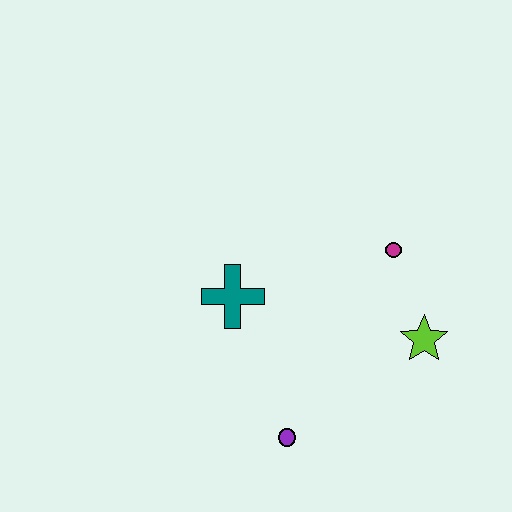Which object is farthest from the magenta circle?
The purple circle is farthest from the magenta circle.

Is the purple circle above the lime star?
No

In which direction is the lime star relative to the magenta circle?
The lime star is below the magenta circle.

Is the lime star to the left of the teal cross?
No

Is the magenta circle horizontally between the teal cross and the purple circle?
No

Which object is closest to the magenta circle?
The lime star is closest to the magenta circle.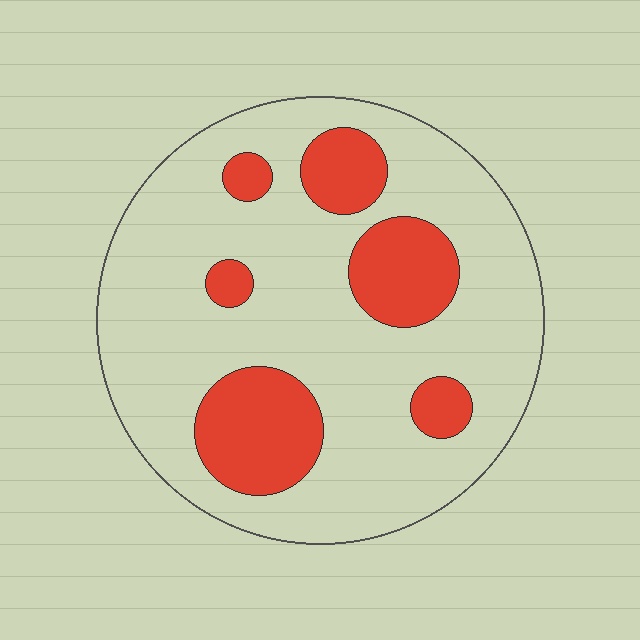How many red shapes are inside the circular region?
6.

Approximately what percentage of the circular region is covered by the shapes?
Approximately 25%.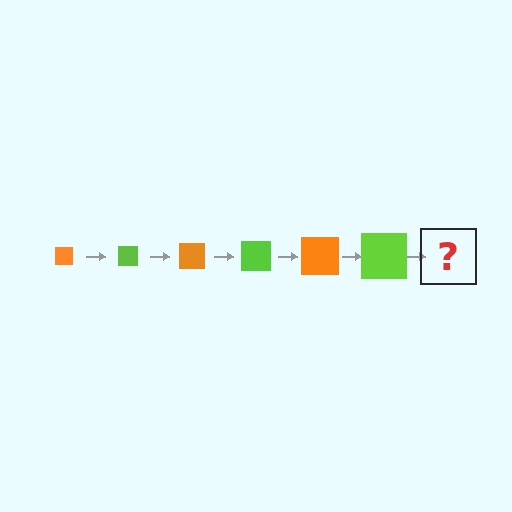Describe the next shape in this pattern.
It should be an orange square, larger than the previous one.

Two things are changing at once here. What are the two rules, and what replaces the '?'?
The two rules are that the square grows larger each step and the color cycles through orange and lime. The '?' should be an orange square, larger than the previous one.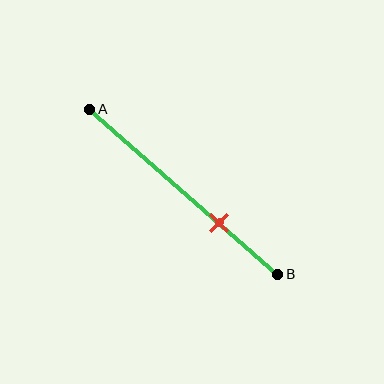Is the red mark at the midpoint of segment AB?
No, the mark is at about 70% from A, not at the 50% midpoint.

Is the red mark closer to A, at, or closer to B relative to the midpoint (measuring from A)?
The red mark is closer to point B than the midpoint of segment AB.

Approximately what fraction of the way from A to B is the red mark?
The red mark is approximately 70% of the way from A to B.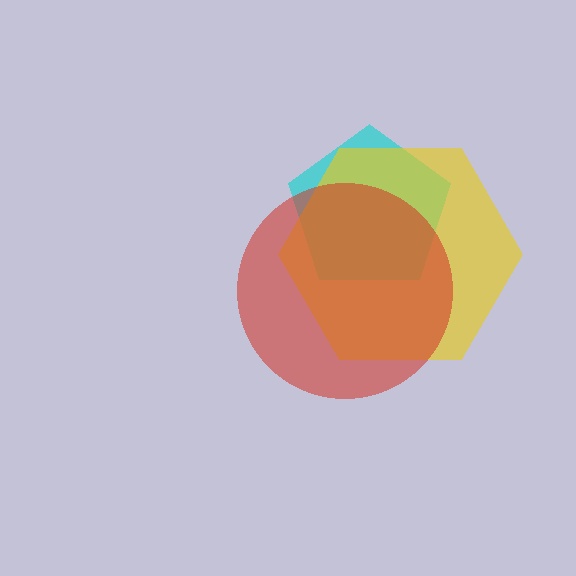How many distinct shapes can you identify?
There are 3 distinct shapes: a cyan pentagon, a yellow hexagon, a red circle.